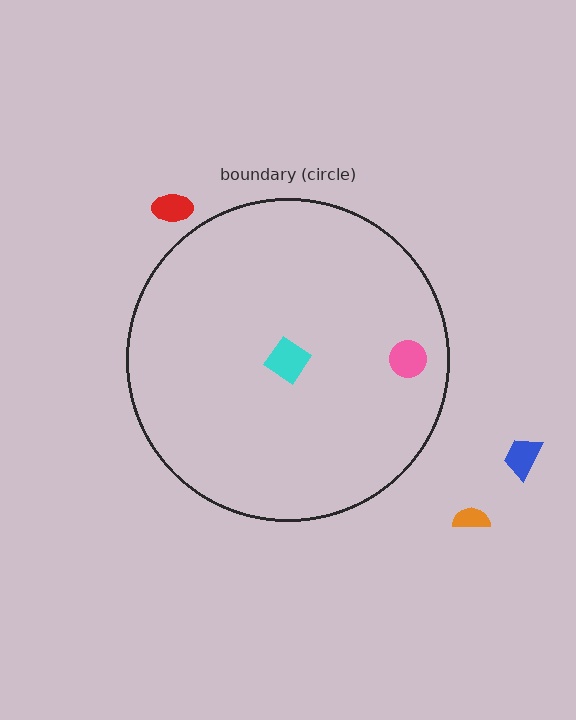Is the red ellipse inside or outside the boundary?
Outside.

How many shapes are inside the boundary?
2 inside, 3 outside.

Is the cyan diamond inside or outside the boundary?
Inside.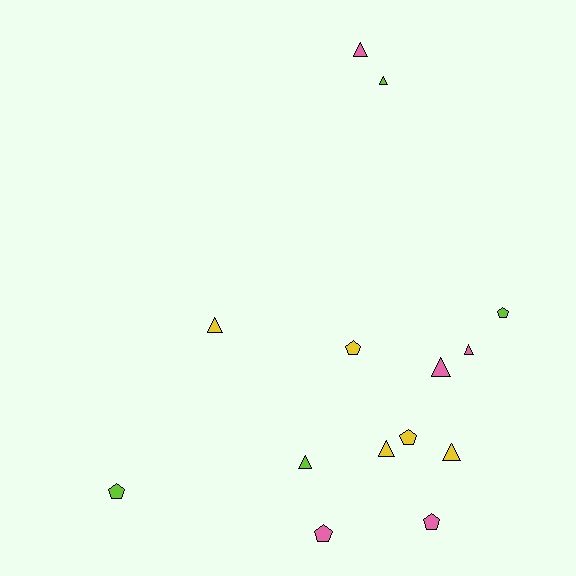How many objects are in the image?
There are 14 objects.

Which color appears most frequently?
Pink, with 5 objects.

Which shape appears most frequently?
Triangle, with 8 objects.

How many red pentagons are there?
There are no red pentagons.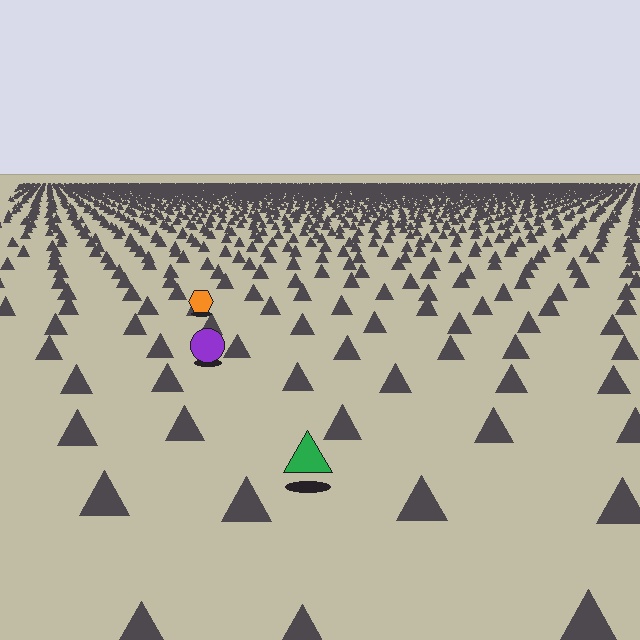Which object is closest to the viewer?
The green triangle is closest. The texture marks near it are larger and more spread out.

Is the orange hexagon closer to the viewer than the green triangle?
No. The green triangle is closer — you can tell from the texture gradient: the ground texture is coarser near it.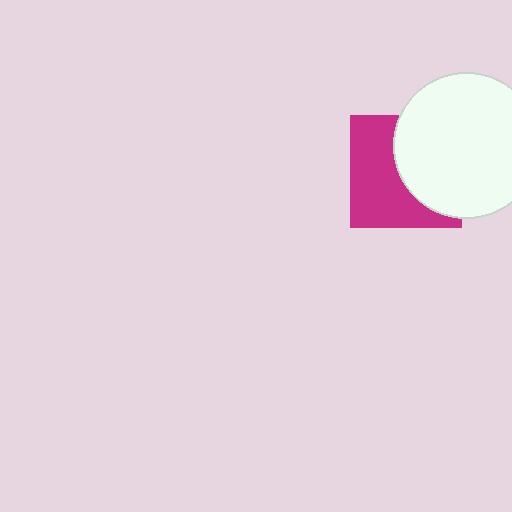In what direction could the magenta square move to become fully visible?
The magenta square could move left. That would shift it out from behind the white circle entirely.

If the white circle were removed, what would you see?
You would see the complete magenta square.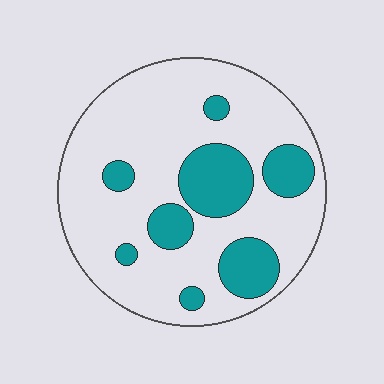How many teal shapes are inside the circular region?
8.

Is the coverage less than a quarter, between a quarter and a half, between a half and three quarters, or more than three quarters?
Less than a quarter.